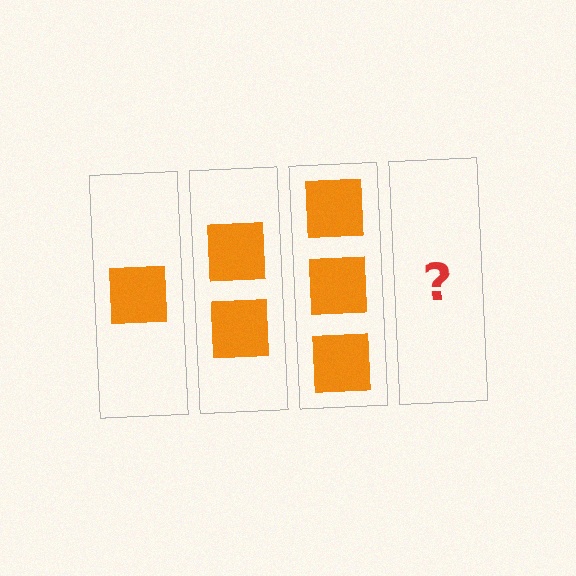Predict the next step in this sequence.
The next step is 4 squares.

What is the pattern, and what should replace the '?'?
The pattern is that each step adds one more square. The '?' should be 4 squares.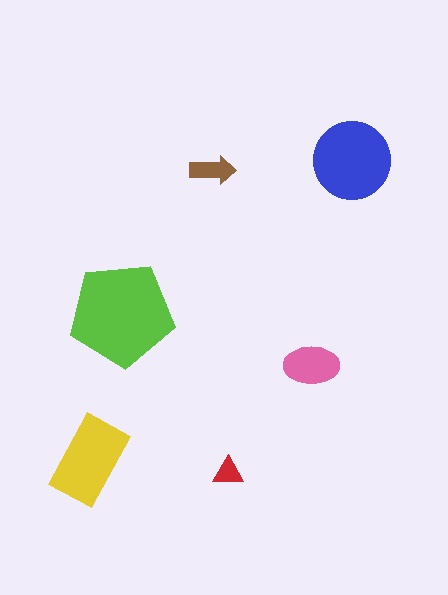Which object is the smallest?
The red triangle.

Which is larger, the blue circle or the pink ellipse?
The blue circle.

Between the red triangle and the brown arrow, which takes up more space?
The brown arrow.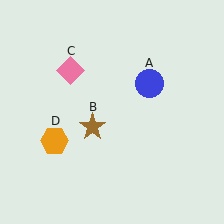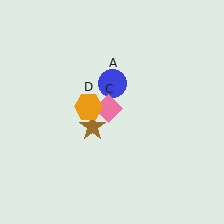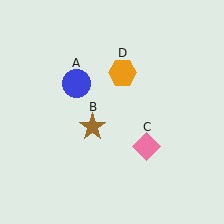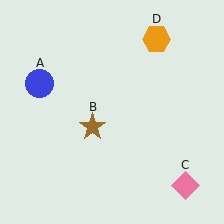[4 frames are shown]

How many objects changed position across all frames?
3 objects changed position: blue circle (object A), pink diamond (object C), orange hexagon (object D).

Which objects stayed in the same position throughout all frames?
Brown star (object B) remained stationary.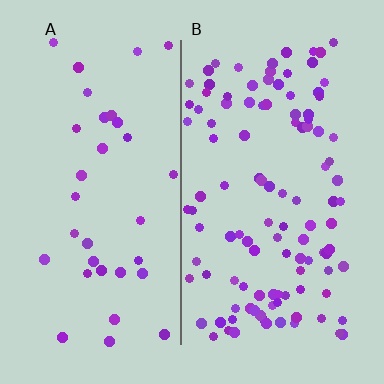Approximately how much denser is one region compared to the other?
Approximately 3.3× — region B over region A.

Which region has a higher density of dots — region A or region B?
B (the right).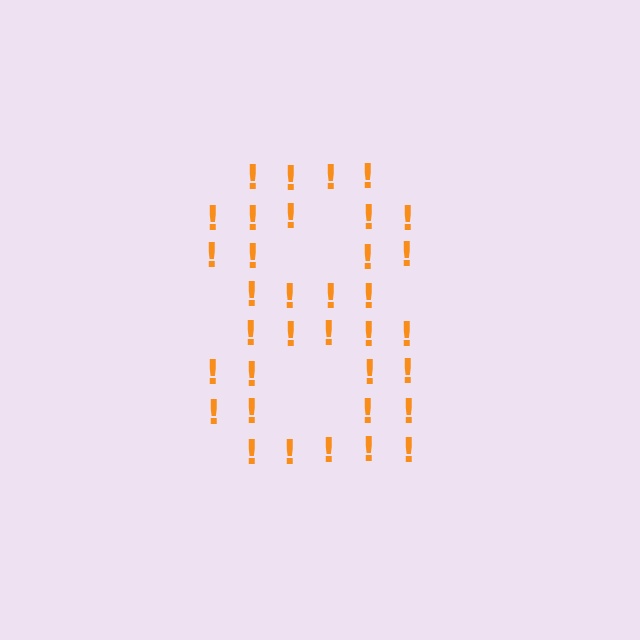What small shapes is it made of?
It is made of small exclamation marks.